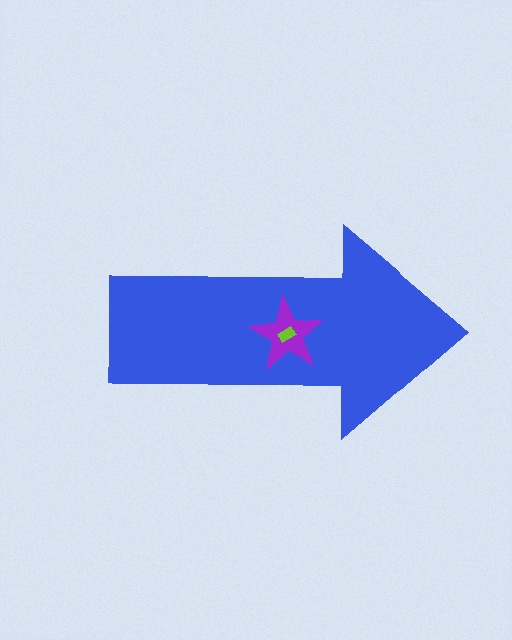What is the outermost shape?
The blue arrow.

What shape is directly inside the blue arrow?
The purple star.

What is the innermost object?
The lime rectangle.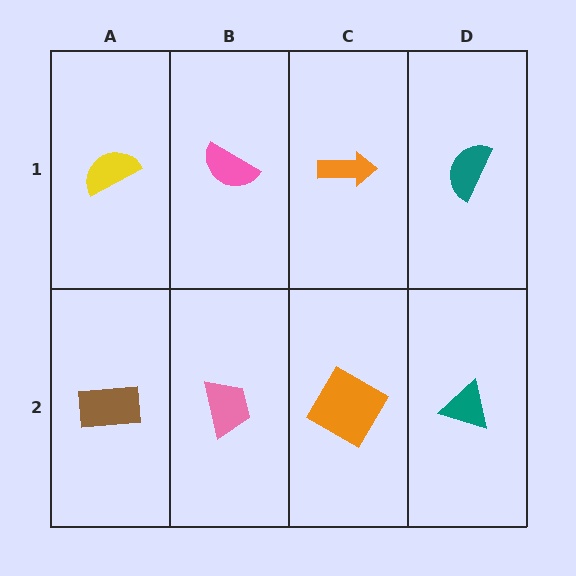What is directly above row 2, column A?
A yellow semicircle.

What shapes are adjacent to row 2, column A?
A yellow semicircle (row 1, column A), a pink trapezoid (row 2, column B).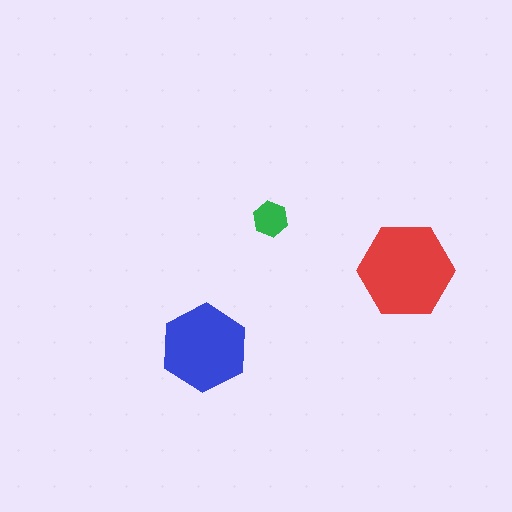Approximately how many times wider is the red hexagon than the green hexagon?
About 2.5 times wider.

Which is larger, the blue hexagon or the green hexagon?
The blue one.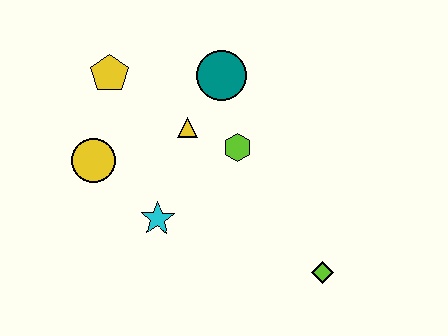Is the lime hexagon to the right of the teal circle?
Yes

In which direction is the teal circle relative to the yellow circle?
The teal circle is to the right of the yellow circle.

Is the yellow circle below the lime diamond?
No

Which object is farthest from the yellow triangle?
The lime diamond is farthest from the yellow triangle.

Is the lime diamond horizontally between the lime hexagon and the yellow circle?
No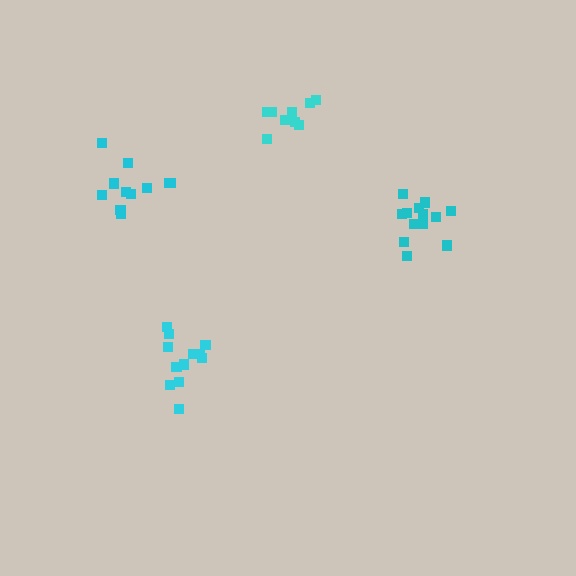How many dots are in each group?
Group 1: 12 dots, Group 2: 11 dots, Group 3: 9 dots, Group 4: 13 dots (45 total).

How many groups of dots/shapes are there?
There are 4 groups.